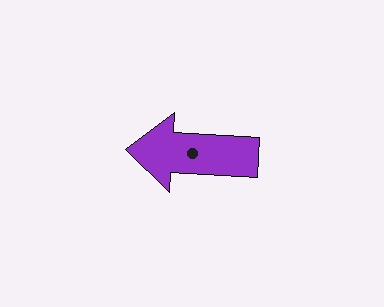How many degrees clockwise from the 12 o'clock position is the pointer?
Approximately 273 degrees.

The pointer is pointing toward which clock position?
Roughly 9 o'clock.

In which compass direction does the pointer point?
West.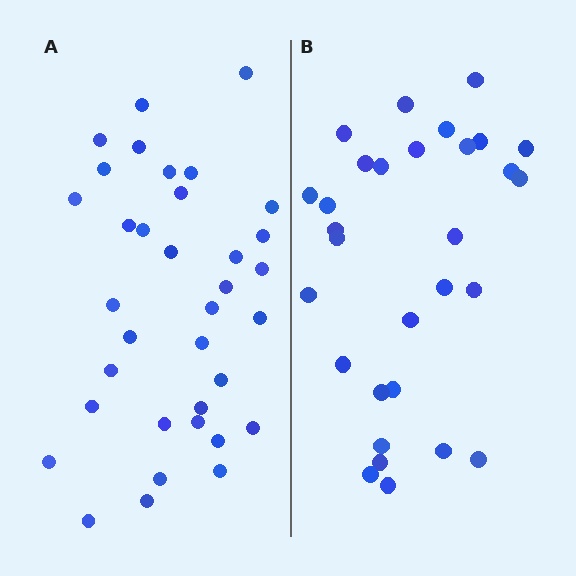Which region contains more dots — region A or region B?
Region A (the left region) has more dots.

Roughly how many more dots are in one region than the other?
Region A has about 5 more dots than region B.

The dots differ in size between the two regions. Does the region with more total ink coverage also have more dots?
No. Region B has more total ink coverage because its dots are larger, but region A actually contains more individual dots. Total area can be misleading — the number of items is what matters here.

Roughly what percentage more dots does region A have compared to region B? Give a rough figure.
About 15% more.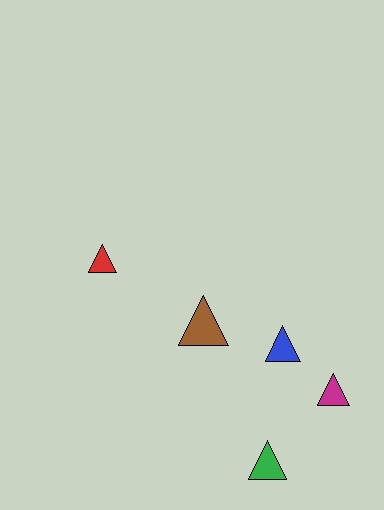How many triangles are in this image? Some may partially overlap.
There are 5 triangles.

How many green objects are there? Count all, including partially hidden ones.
There is 1 green object.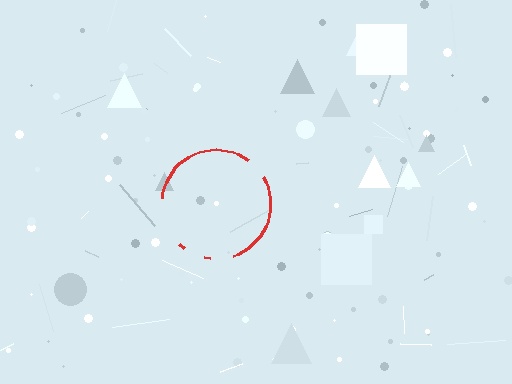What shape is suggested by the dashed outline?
The dashed outline suggests a circle.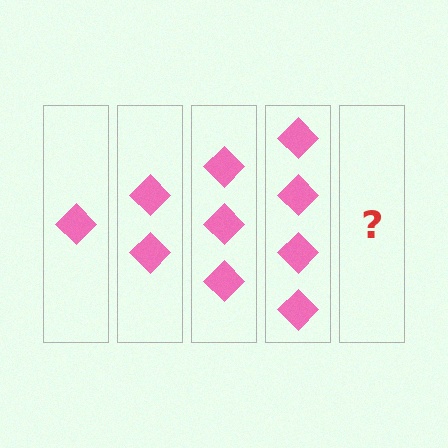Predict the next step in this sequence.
The next step is 5 diamonds.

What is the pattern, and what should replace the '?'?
The pattern is that each step adds one more diamond. The '?' should be 5 diamonds.